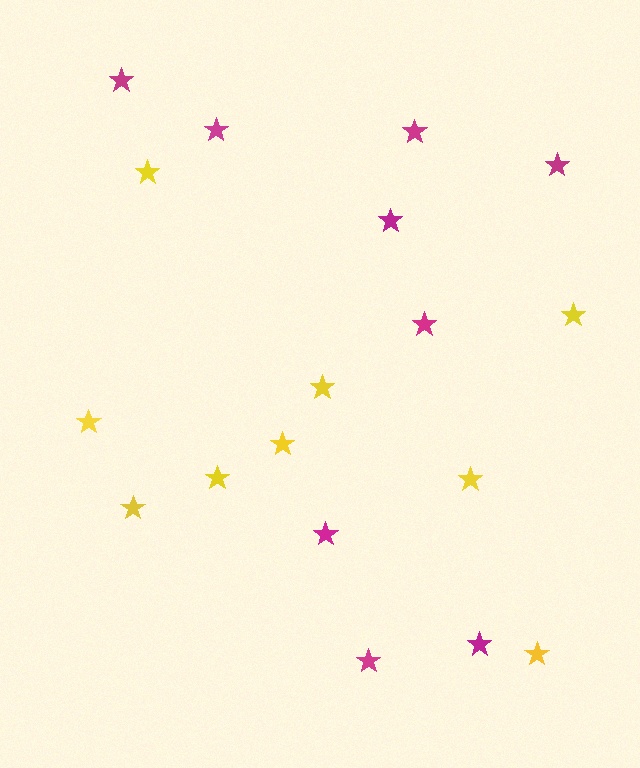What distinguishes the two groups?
There are 2 groups: one group of yellow stars (9) and one group of magenta stars (9).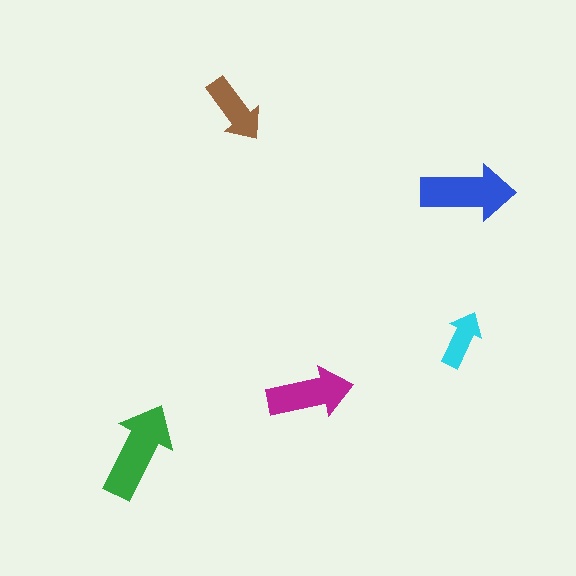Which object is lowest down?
The green arrow is bottommost.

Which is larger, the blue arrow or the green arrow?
The green one.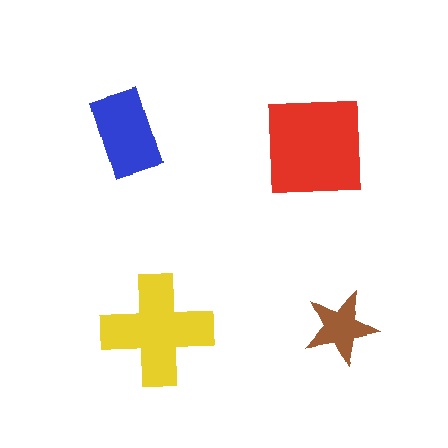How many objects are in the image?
There are 4 objects in the image.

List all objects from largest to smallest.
The red square, the yellow cross, the blue rectangle, the brown star.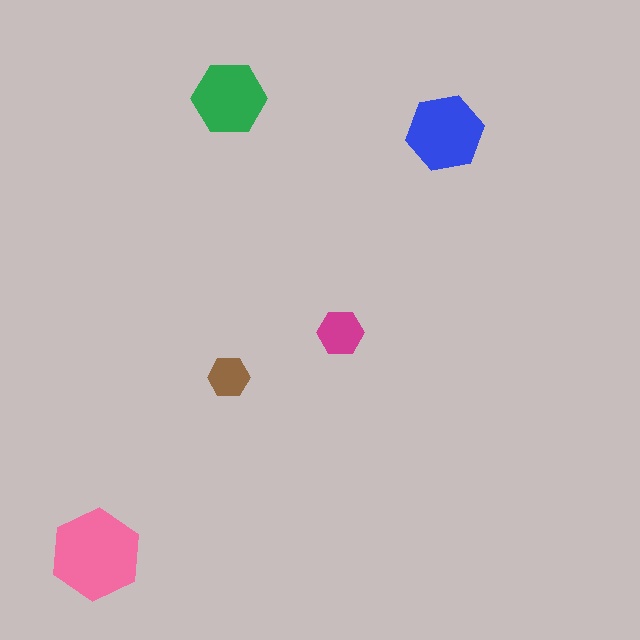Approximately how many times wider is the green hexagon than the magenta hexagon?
About 1.5 times wider.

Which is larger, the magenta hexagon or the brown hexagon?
The magenta one.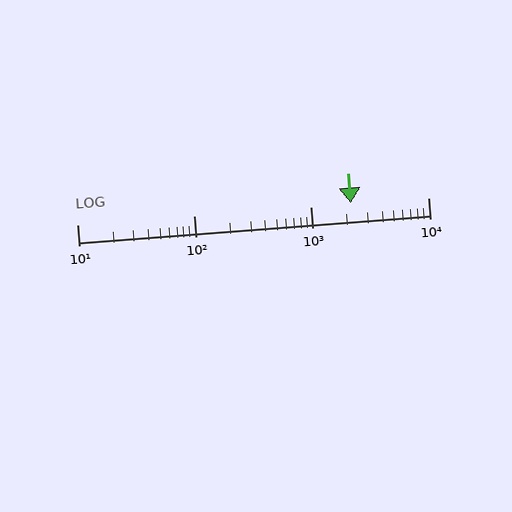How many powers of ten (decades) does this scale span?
The scale spans 3 decades, from 10 to 10000.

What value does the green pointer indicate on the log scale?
The pointer indicates approximately 2200.